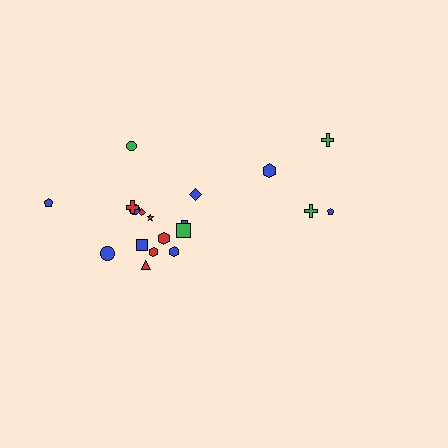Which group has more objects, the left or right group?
The left group.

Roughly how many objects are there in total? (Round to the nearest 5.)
Roughly 20 objects in total.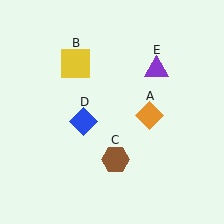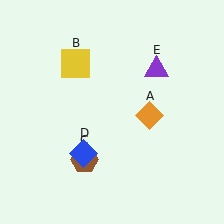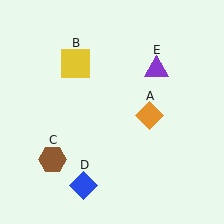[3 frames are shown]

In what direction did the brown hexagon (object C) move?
The brown hexagon (object C) moved left.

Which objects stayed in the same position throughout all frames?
Orange diamond (object A) and yellow square (object B) and purple triangle (object E) remained stationary.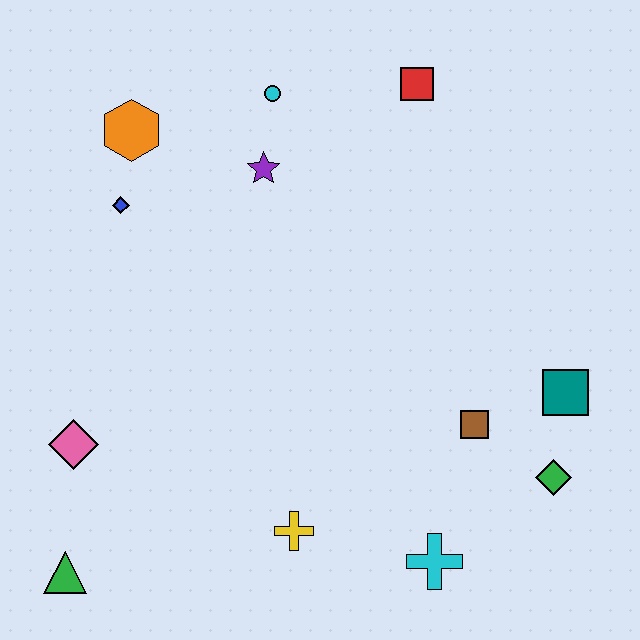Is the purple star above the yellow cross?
Yes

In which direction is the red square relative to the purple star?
The red square is to the right of the purple star.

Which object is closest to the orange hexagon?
The blue diamond is closest to the orange hexagon.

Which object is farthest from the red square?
The green triangle is farthest from the red square.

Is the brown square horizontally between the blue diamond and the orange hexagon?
No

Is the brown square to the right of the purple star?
Yes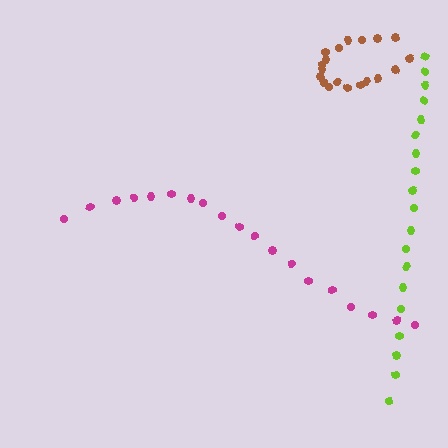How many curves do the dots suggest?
There are 3 distinct paths.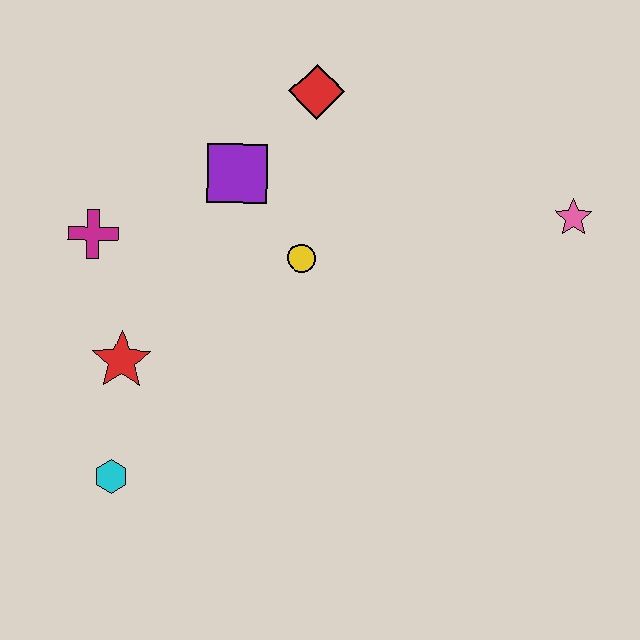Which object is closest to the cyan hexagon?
The red star is closest to the cyan hexagon.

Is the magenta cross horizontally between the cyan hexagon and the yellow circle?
No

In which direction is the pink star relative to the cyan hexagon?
The pink star is to the right of the cyan hexagon.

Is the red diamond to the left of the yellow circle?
No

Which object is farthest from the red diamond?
The cyan hexagon is farthest from the red diamond.